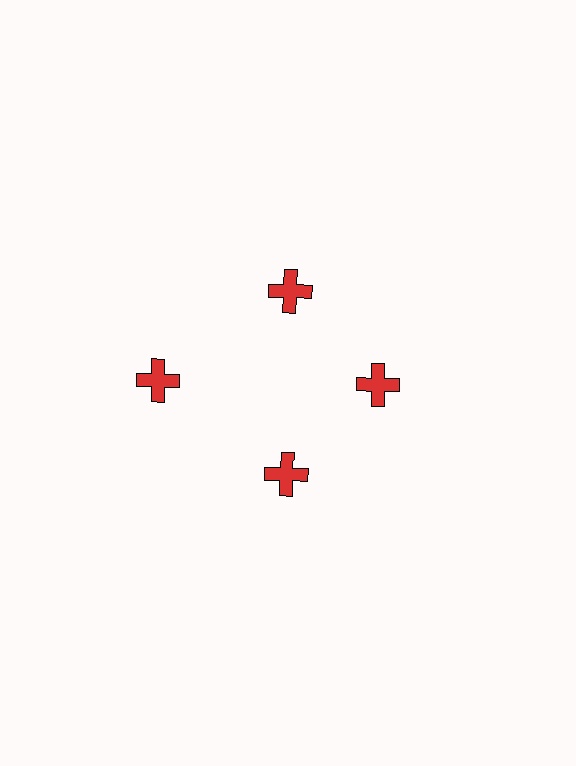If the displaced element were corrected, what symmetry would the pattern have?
It would have 4-fold rotational symmetry — the pattern would map onto itself every 90 degrees.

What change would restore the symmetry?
The symmetry would be restored by moving it inward, back onto the ring so that all 4 crosses sit at equal angles and equal distance from the center.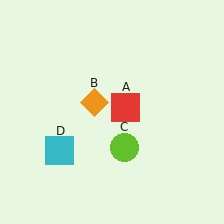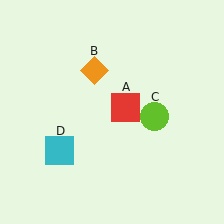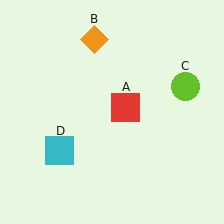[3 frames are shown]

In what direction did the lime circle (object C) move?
The lime circle (object C) moved up and to the right.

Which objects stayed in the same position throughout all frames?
Red square (object A) and cyan square (object D) remained stationary.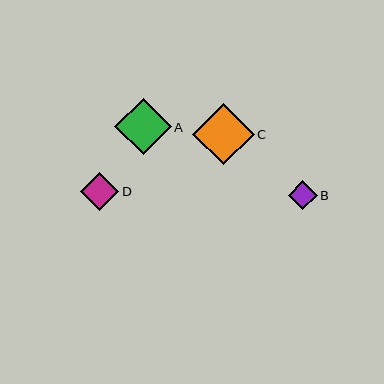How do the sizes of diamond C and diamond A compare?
Diamond C and diamond A are approximately the same size.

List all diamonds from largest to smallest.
From largest to smallest: C, A, D, B.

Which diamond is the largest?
Diamond C is the largest with a size of approximately 62 pixels.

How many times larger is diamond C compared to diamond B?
Diamond C is approximately 2.2 times the size of diamond B.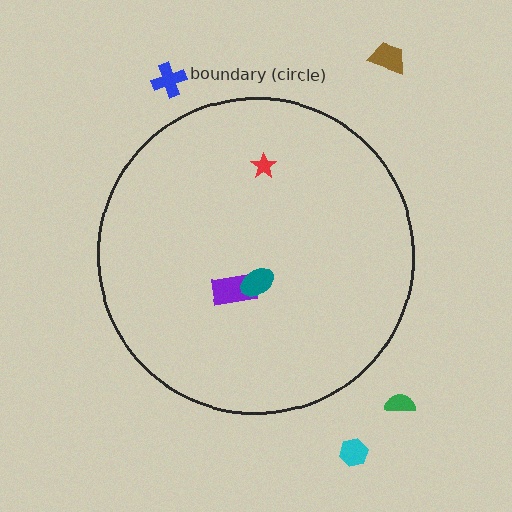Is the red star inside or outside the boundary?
Inside.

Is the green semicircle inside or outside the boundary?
Outside.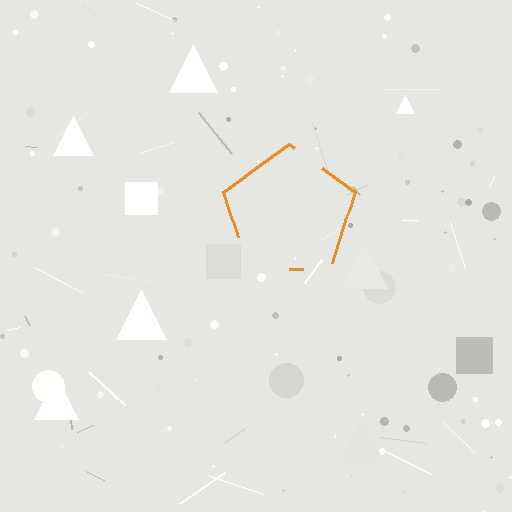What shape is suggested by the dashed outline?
The dashed outline suggests a pentagon.